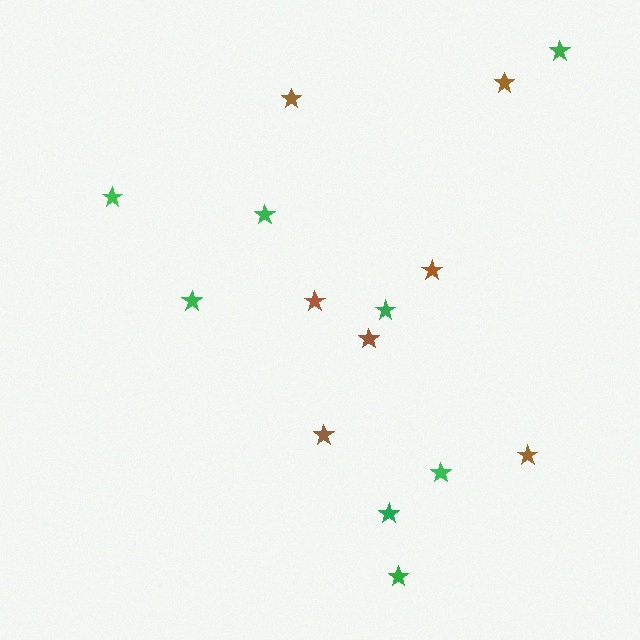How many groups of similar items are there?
There are 2 groups: one group of brown stars (7) and one group of green stars (8).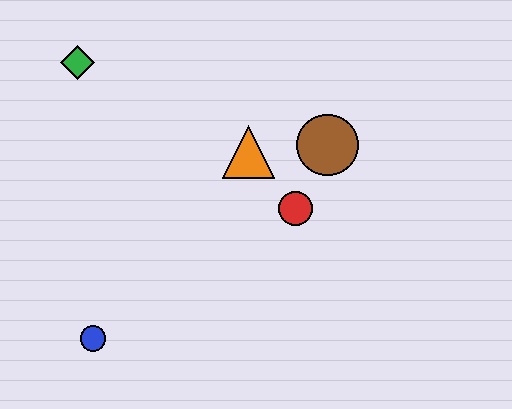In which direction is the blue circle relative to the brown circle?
The blue circle is to the left of the brown circle.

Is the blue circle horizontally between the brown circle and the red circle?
No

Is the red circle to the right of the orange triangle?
Yes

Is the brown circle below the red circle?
No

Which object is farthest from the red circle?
The green diamond is farthest from the red circle.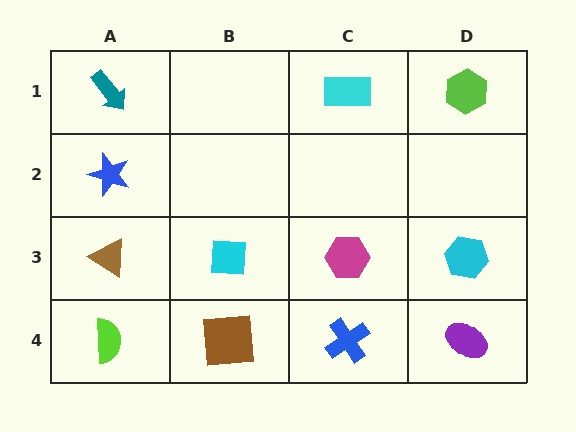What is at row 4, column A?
A lime semicircle.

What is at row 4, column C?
A blue cross.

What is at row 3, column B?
A cyan square.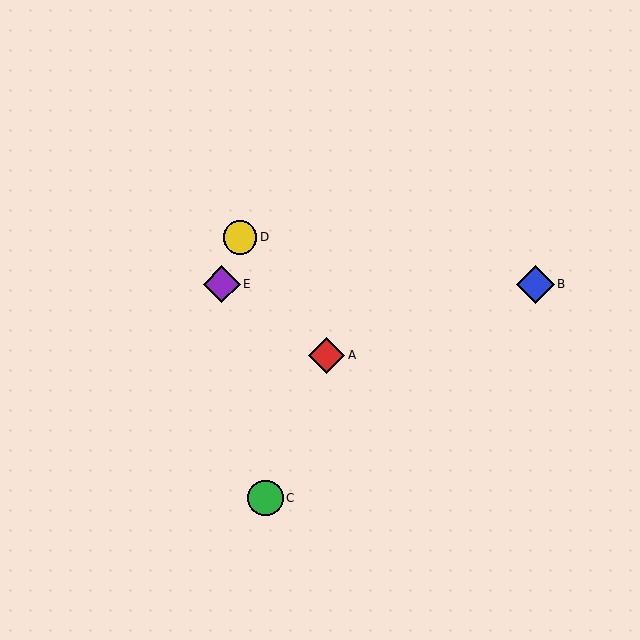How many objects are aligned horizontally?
2 objects (B, E) are aligned horizontally.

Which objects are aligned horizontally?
Objects B, E are aligned horizontally.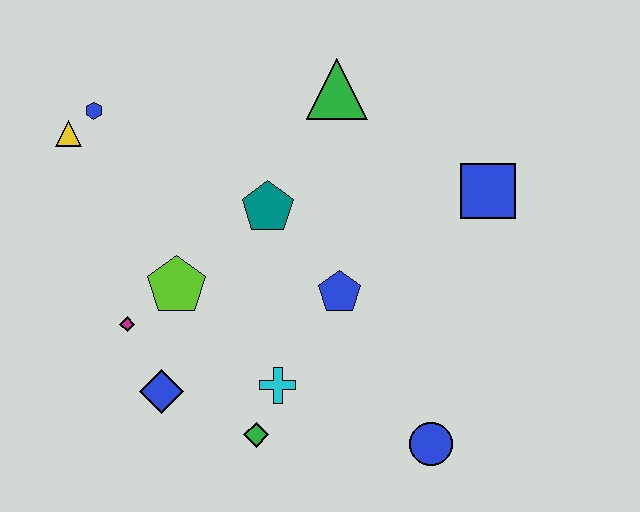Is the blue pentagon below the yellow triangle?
Yes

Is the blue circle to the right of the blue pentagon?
Yes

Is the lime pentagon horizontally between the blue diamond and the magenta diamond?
No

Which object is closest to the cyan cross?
The green diamond is closest to the cyan cross.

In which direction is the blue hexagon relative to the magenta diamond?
The blue hexagon is above the magenta diamond.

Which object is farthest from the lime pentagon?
The blue square is farthest from the lime pentagon.